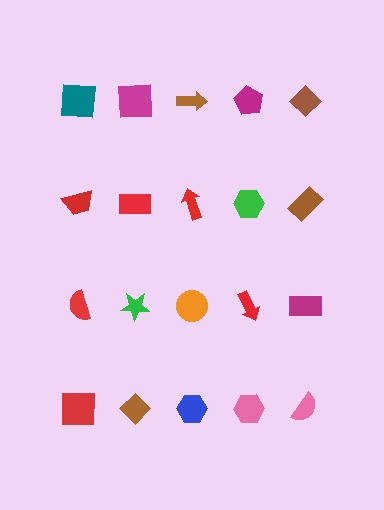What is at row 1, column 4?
A magenta pentagon.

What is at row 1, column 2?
A magenta square.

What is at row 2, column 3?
A red arrow.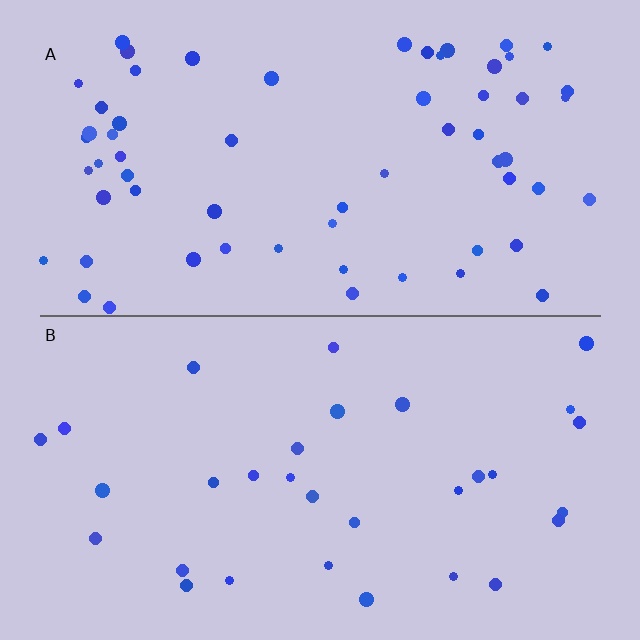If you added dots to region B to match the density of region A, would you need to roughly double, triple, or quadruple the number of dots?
Approximately double.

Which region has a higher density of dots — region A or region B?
A (the top).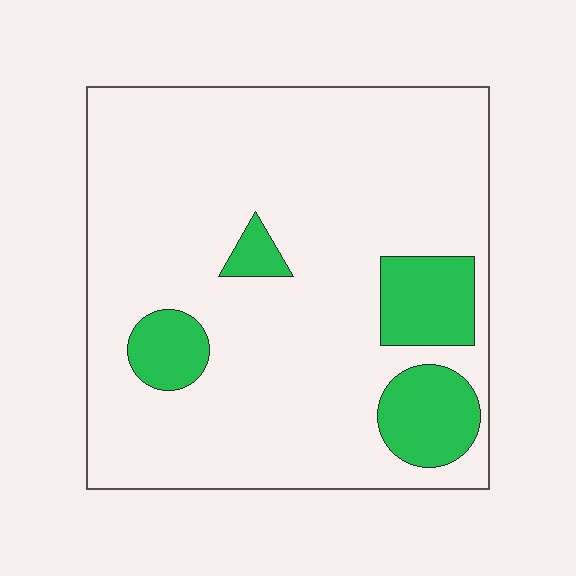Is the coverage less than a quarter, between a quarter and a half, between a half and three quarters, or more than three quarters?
Less than a quarter.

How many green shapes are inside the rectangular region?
4.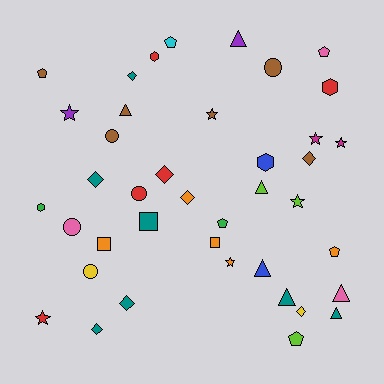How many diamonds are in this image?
There are 8 diamonds.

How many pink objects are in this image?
There are 3 pink objects.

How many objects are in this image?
There are 40 objects.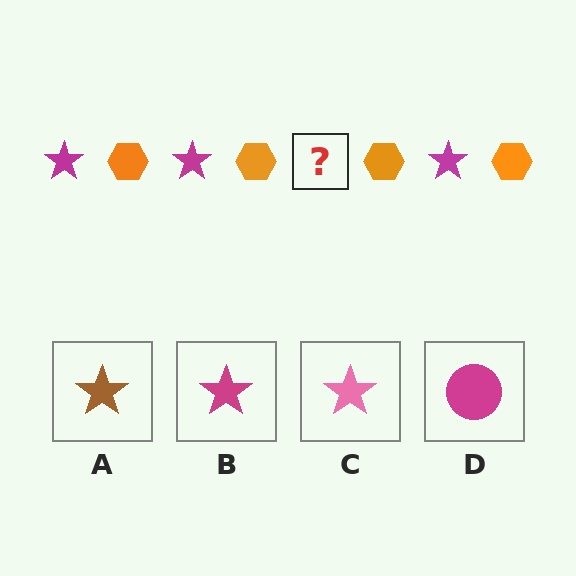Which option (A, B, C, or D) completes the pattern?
B.